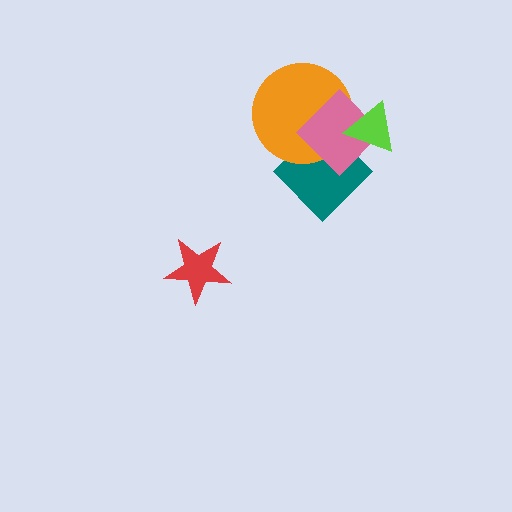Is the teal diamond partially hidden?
Yes, it is partially covered by another shape.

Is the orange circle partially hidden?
Yes, it is partially covered by another shape.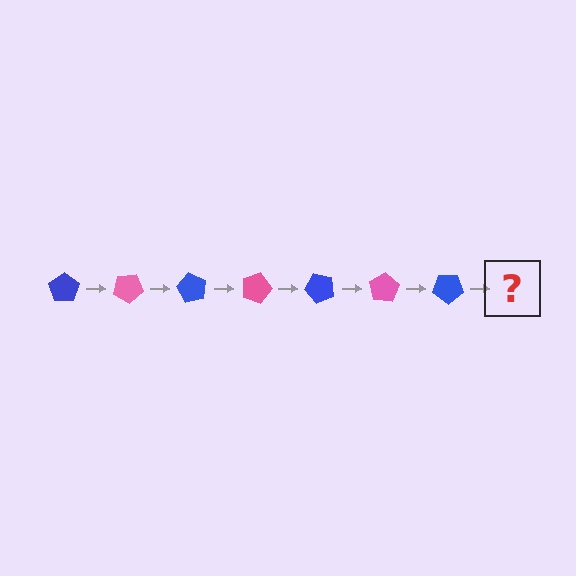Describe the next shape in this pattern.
It should be a pink pentagon, rotated 210 degrees from the start.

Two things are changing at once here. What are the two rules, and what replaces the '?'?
The two rules are that it rotates 30 degrees each step and the color cycles through blue and pink. The '?' should be a pink pentagon, rotated 210 degrees from the start.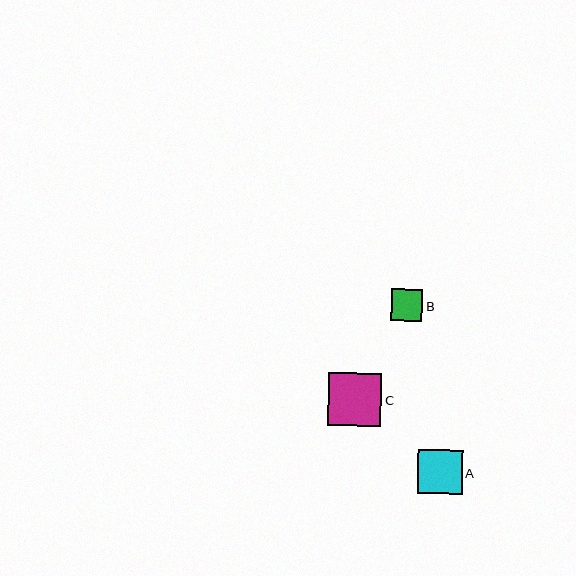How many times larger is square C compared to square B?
Square C is approximately 1.7 times the size of square B.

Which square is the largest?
Square C is the largest with a size of approximately 53 pixels.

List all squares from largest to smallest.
From largest to smallest: C, A, B.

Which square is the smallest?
Square B is the smallest with a size of approximately 32 pixels.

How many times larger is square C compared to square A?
Square C is approximately 1.2 times the size of square A.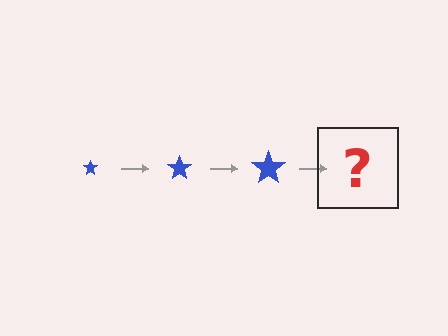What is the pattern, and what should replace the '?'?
The pattern is that the star gets progressively larger each step. The '?' should be a blue star, larger than the previous one.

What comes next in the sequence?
The next element should be a blue star, larger than the previous one.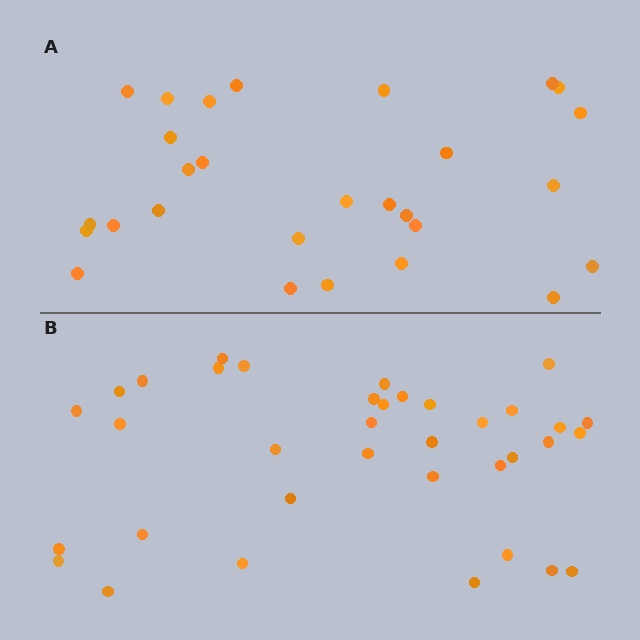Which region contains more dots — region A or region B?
Region B (the bottom region) has more dots.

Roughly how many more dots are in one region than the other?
Region B has roughly 8 or so more dots than region A.